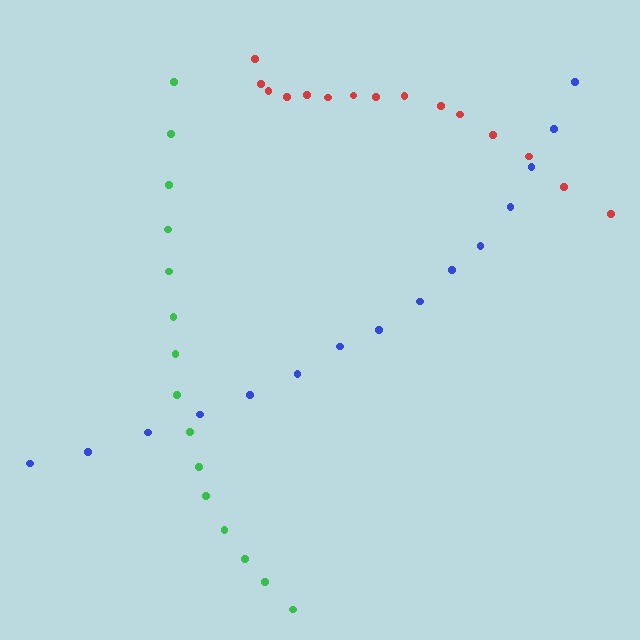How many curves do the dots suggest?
There are 3 distinct paths.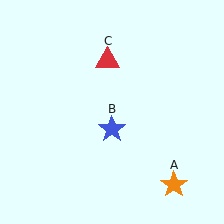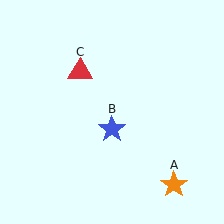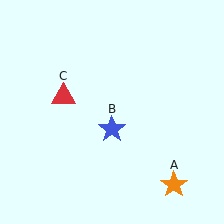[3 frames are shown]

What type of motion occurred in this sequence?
The red triangle (object C) rotated counterclockwise around the center of the scene.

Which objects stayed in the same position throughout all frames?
Orange star (object A) and blue star (object B) remained stationary.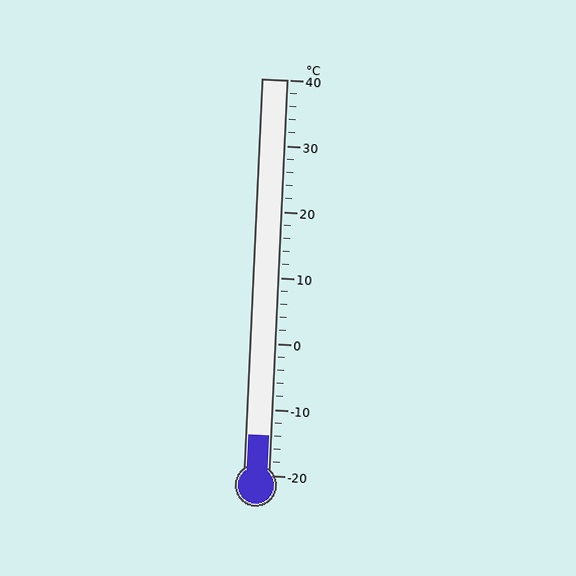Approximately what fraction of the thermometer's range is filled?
The thermometer is filled to approximately 10% of its range.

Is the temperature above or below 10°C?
The temperature is below 10°C.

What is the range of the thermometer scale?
The thermometer scale ranges from -20°C to 40°C.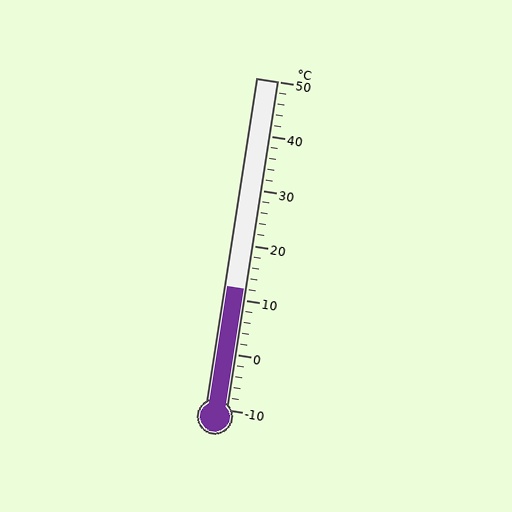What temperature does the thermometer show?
The thermometer shows approximately 12°C.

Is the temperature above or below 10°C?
The temperature is above 10°C.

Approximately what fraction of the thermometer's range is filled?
The thermometer is filled to approximately 35% of its range.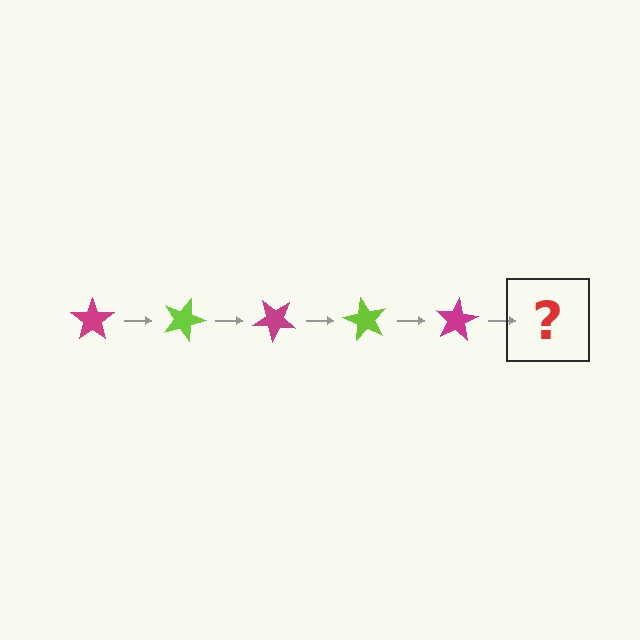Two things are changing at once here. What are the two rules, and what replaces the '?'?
The two rules are that it rotates 20 degrees each step and the color cycles through magenta and lime. The '?' should be a lime star, rotated 100 degrees from the start.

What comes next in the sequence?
The next element should be a lime star, rotated 100 degrees from the start.